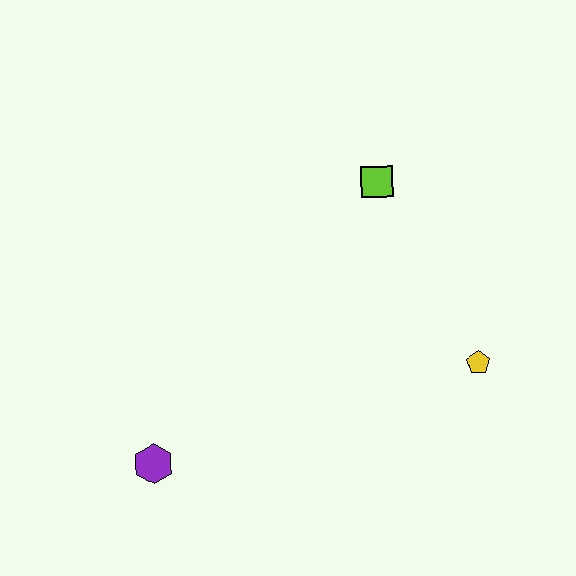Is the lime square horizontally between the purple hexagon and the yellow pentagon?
Yes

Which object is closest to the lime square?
The yellow pentagon is closest to the lime square.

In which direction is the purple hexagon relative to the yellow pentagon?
The purple hexagon is to the left of the yellow pentagon.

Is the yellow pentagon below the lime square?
Yes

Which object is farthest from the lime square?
The purple hexagon is farthest from the lime square.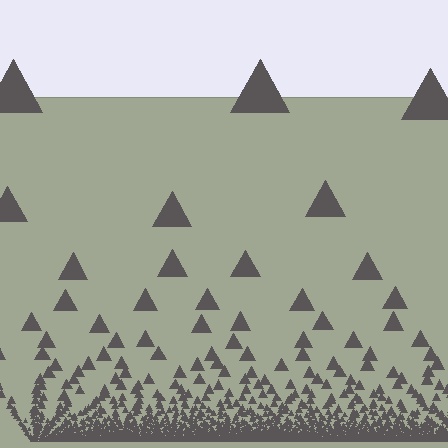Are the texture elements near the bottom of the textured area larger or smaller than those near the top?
Smaller. The gradient is inverted — elements near the bottom are smaller and denser.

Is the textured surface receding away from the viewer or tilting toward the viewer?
The surface appears to tilt toward the viewer. Texture elements get larger and sparser toward the top.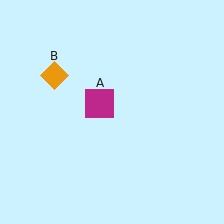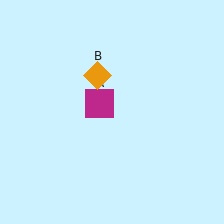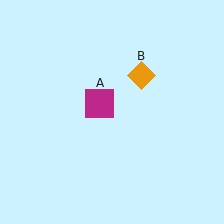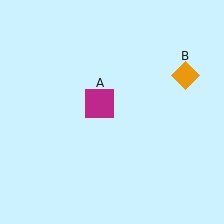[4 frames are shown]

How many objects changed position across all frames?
1 object changed position: orange diamond (object B).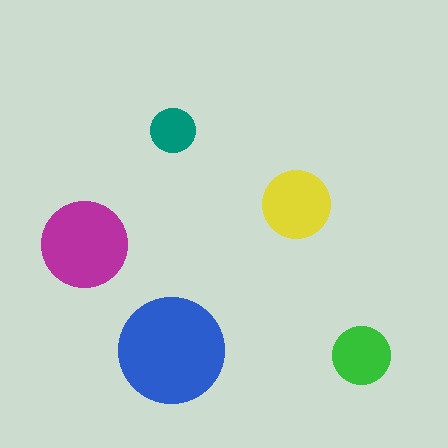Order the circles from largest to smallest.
the blue one, the magenta one, the yellow one, the green one, the teal one.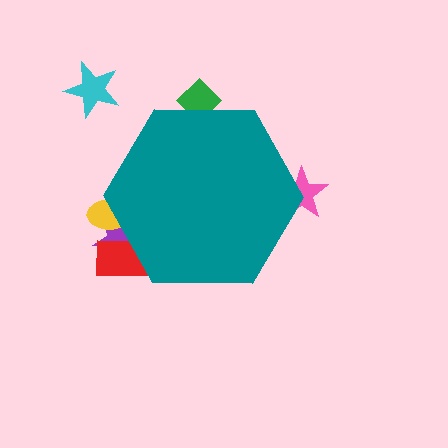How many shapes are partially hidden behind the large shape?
5 shapes are partially hidden.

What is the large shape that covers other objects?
A teal hexagon.